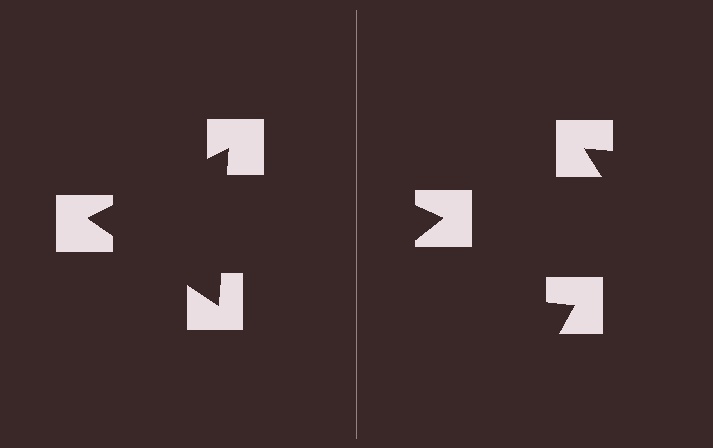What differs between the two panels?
The notched squares are positioned identically on both sides; only the wedge orientations differ. On the left they align to a triangle; on the right they are misaligned.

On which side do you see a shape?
An illusory triangle appears on the left side. On the right side the wedge cuts are rotated, so no coherent shape forms.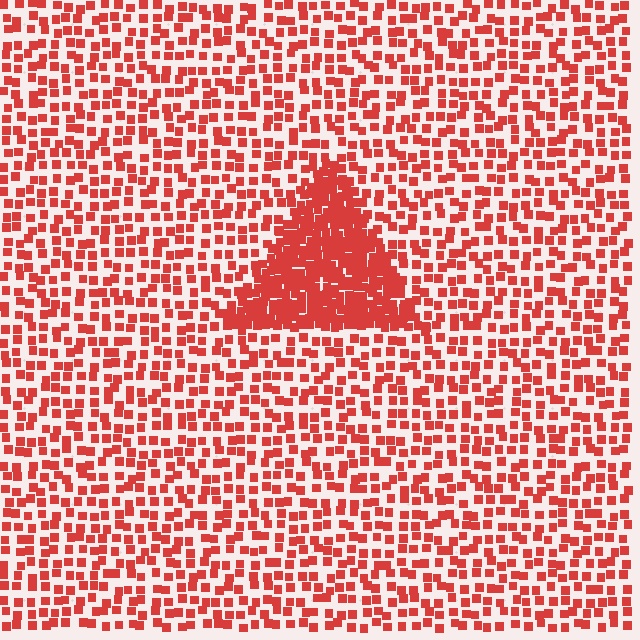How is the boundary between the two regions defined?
The boundary is defined by a change in element density (approximately 2.6x ratio). All elements are the same color, size, and shape.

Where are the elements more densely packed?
The elements are more densely packed inside the triangle boundary.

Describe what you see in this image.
The image contains small red elements arranged at two different densities. A triangle-shaped region is visible where the elements are more densely packed than the surrounding area.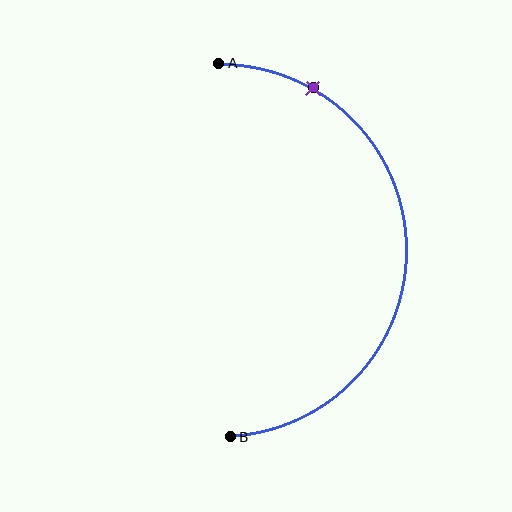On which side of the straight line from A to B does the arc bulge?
The arc bulges to the right of the straight line connecting A and B.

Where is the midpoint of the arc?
The arc midpoint is the point on the curve farthest from the straight line joining A and B. It sits to the right of that line.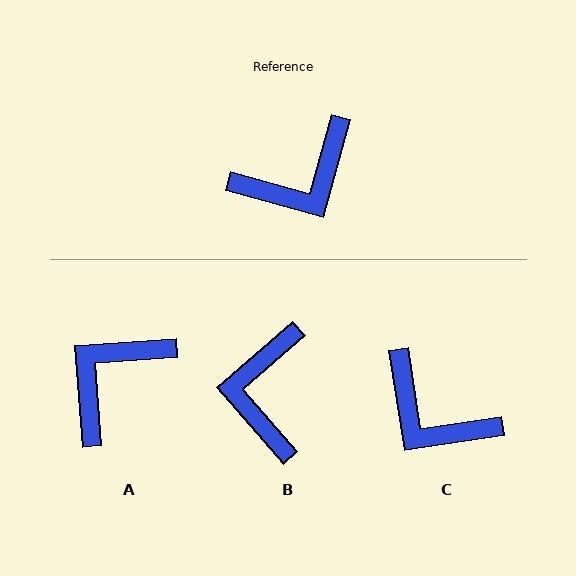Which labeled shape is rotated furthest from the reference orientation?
A, about 160 degrees away.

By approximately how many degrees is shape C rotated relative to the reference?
Approximately 66 degrees clockwise.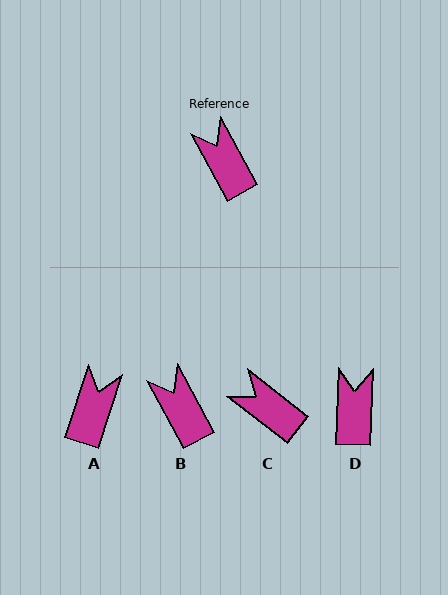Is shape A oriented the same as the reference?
No, it is off by about 47 degrees.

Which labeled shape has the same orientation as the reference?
B.